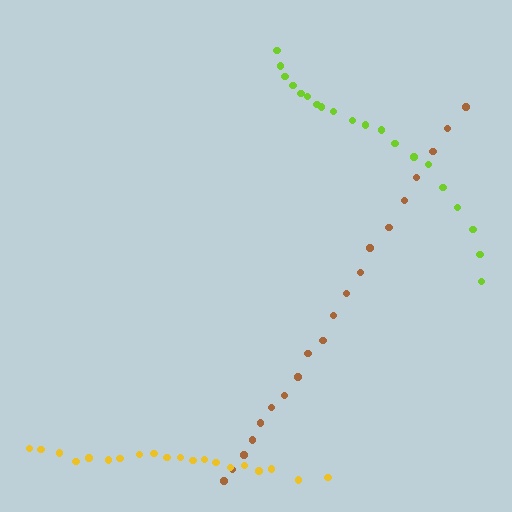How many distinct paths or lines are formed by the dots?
There are 3 distinct paths.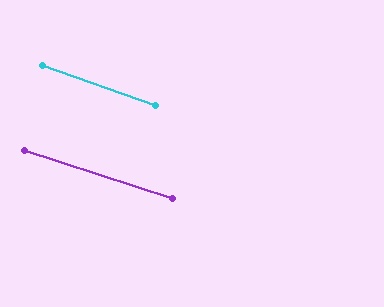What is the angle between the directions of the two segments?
Approximately 2 degrees.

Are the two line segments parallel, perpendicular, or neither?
Parallel — their directions differ by only 1.6°.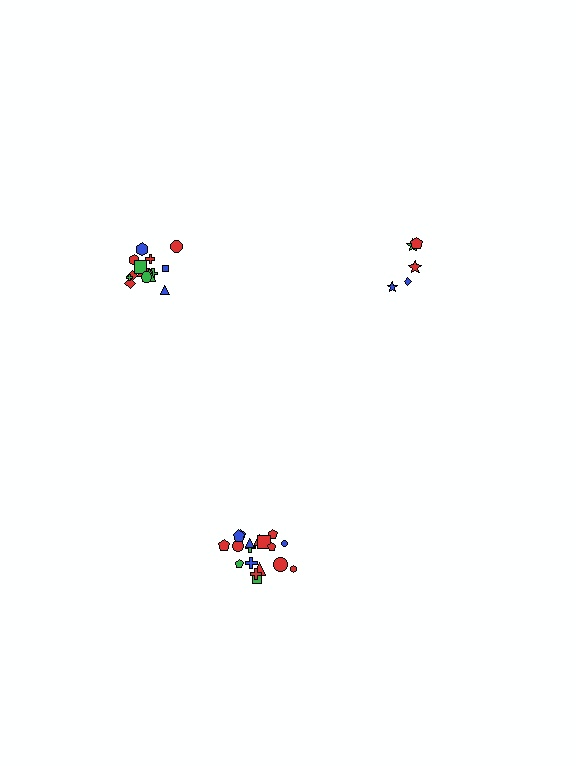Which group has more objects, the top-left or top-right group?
The top-left group.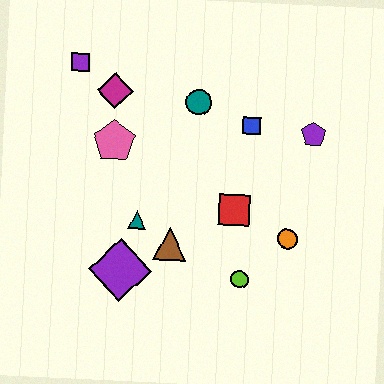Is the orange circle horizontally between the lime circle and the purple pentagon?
Yes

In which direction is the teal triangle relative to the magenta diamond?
The teal triangle is below the magenta diamond.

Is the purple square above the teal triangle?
Yes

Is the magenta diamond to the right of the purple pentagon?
No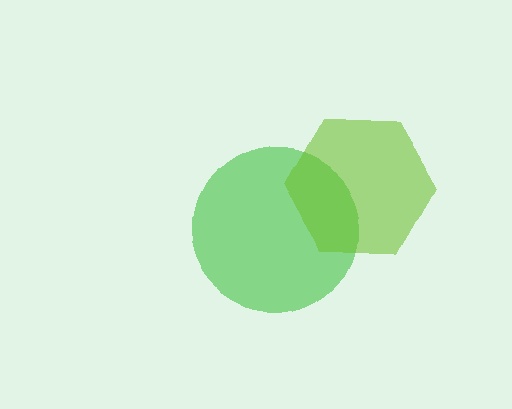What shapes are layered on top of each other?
The layered shapes are: a green circle, a lime hexagon.